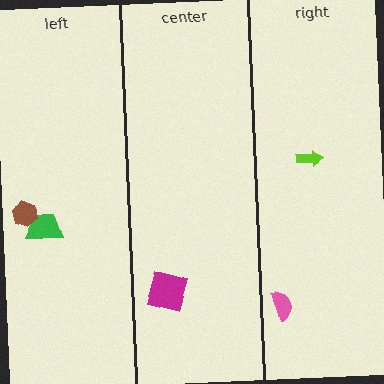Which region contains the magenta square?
The center region.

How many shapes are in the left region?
2.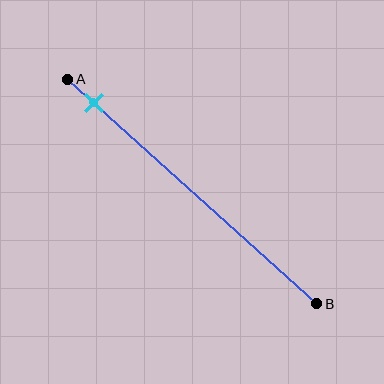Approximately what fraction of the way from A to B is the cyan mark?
The cyan mark is approximately 10% of the way from A to B.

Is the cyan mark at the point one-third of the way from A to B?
No, the mark is at about 10% from A, not at the 33% one-third point.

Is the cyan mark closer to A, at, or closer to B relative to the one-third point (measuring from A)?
The cyan mark is closer to point A than the one-third point of segment AB.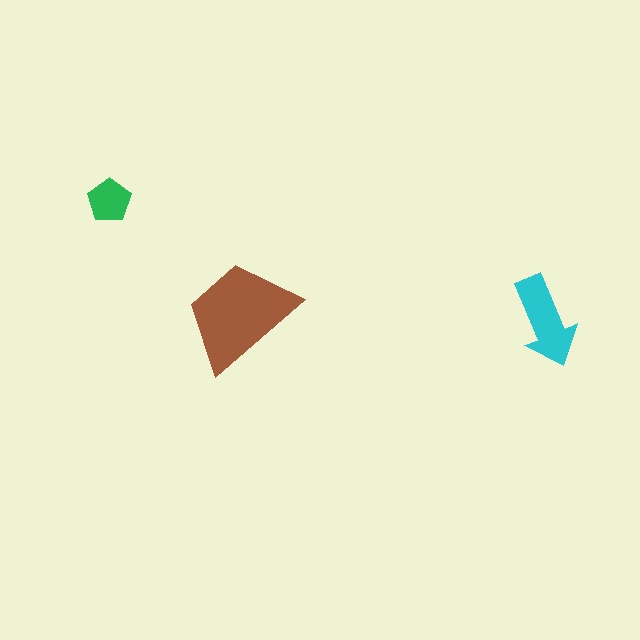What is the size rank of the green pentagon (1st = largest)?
3rd.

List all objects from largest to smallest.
The brown trapezoid, the cyan arrow, the green pentagon.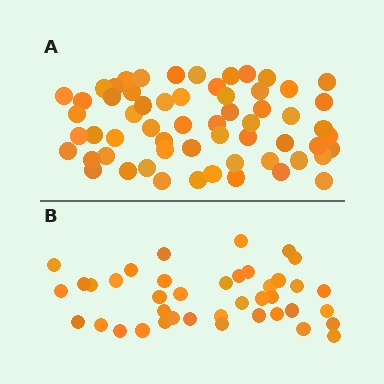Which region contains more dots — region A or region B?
Region A (the top region) has more dots.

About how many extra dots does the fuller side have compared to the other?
Region A has approximately 20 more dots than region B.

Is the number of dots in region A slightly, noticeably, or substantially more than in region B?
Region A has substantially more. The ratio is roughly 1.5 to 1.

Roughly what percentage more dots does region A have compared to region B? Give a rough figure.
About 50% more.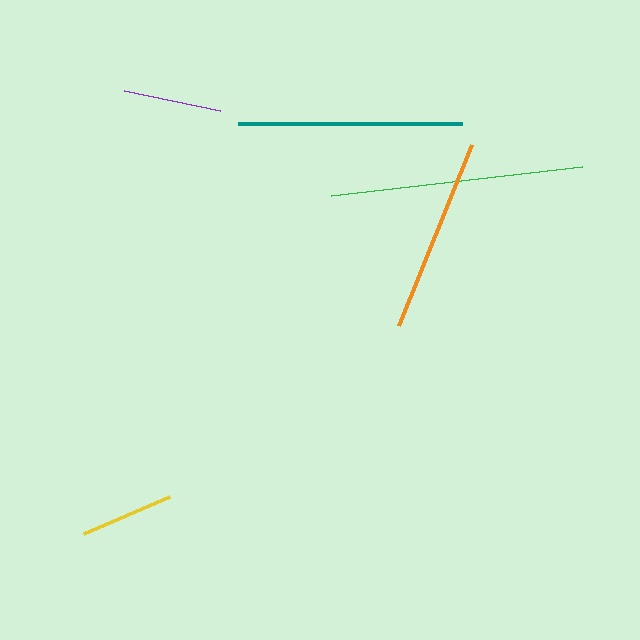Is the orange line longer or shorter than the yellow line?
The orange line is longer than the yellow line.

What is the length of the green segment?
The green segment is approximately 253 pixels long.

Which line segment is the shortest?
The yellow line is the shortest at approximately 93 pixels.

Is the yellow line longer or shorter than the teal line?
The teal line is longer than the yellow line.